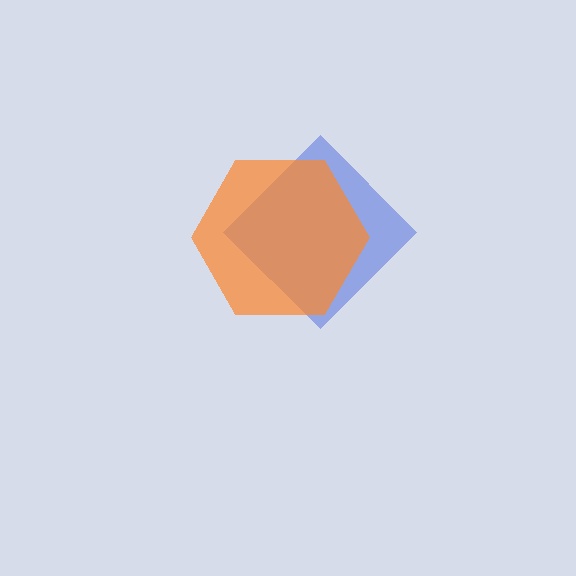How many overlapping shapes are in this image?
There are 2 overlapping shapes in the image.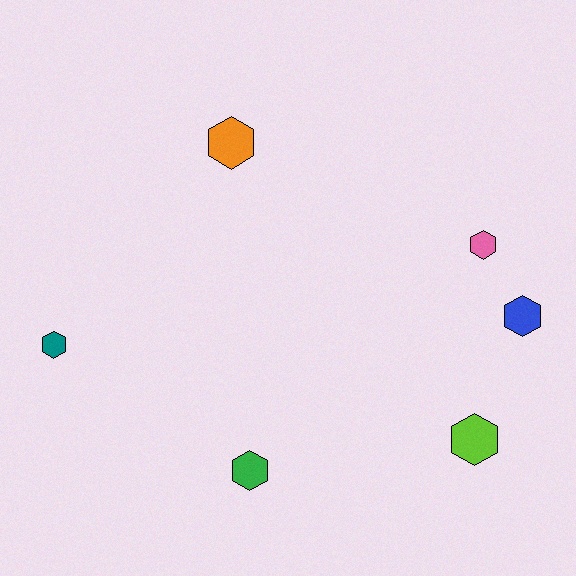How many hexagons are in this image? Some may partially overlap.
There are 6 hexagons.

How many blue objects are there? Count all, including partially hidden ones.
There is 1 blue object.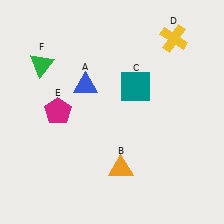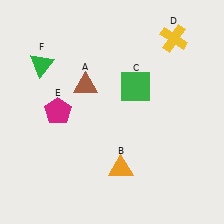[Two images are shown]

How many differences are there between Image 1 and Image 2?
There are 2 differences between the two images.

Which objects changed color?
A changed from blue to brown. C changed from teal to green.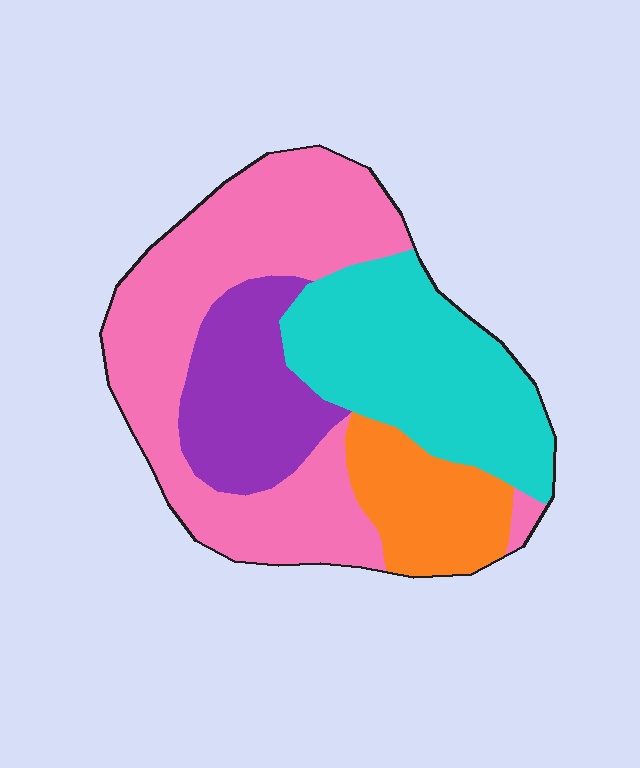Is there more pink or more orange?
Pink.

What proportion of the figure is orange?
Orange takes up about one eighth (1/8) of the figure.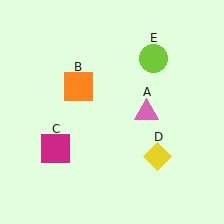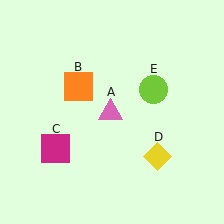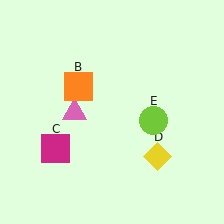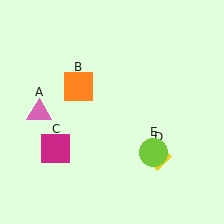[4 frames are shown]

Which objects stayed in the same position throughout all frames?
Orange square (object B) and magenta square (object C) and yellow diamond (object D) remained stationary.